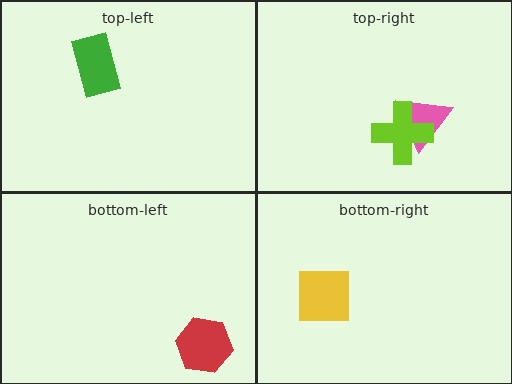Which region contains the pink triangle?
The top-right region.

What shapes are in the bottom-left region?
The red hexagon.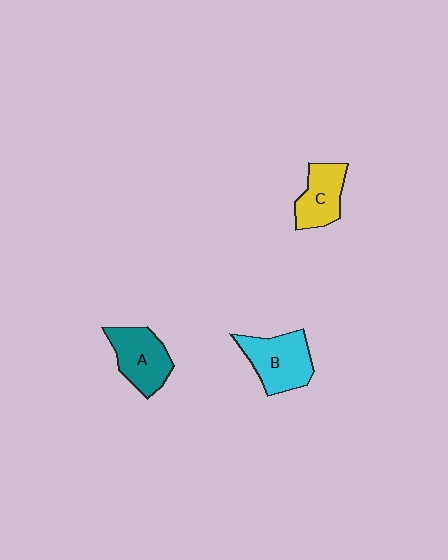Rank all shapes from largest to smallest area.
From largest to smallest: B (cyan), A (teal), C (yellow).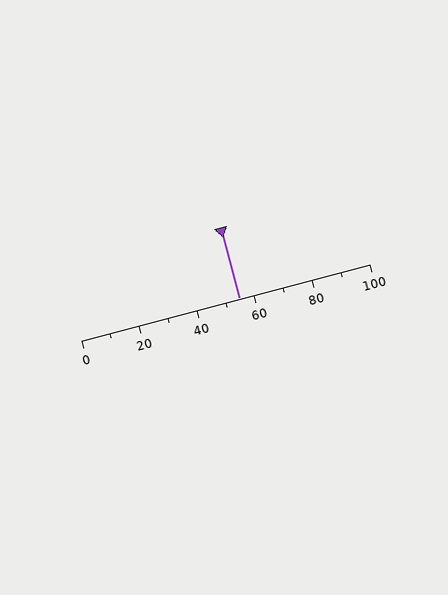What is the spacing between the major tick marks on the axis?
The major ticks are spaced 20 apart.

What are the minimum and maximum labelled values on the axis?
The axis runs from 0 to 100.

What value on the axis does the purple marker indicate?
The marker indicates approximately 55.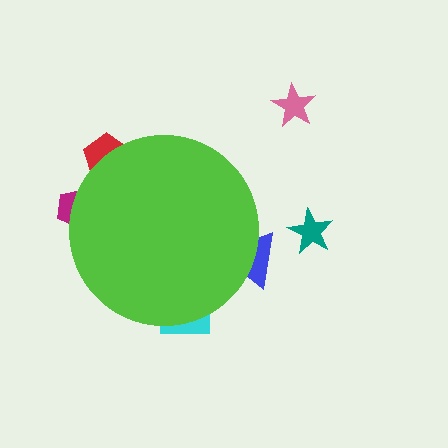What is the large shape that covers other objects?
A lime circle.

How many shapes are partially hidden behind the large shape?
4 shapes are partially hidden.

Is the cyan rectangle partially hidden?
Yes, the cyan rectangle is partially hidden behind the lime circle.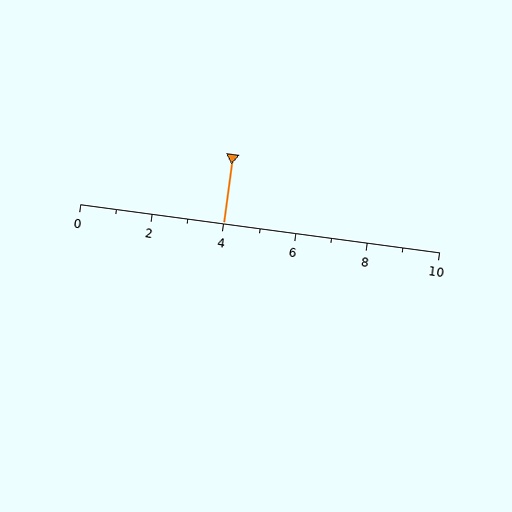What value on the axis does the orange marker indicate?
The marker indicates approximately 4.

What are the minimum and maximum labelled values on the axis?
The axis runs from 0 to 10.